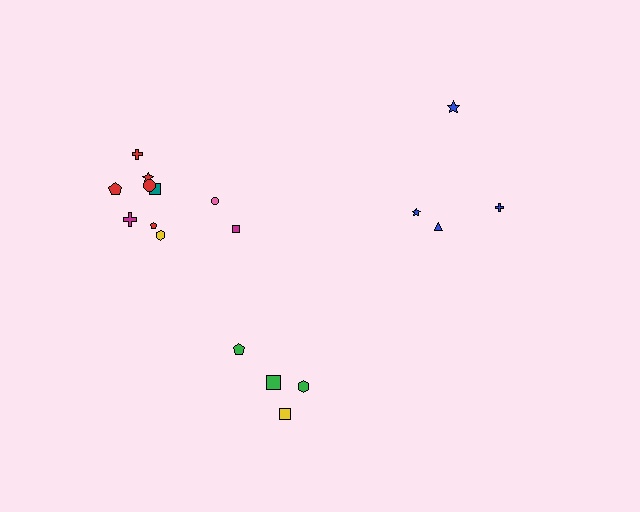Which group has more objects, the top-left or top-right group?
The top-left group.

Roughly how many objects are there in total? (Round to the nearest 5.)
Roughly 20 objects in total.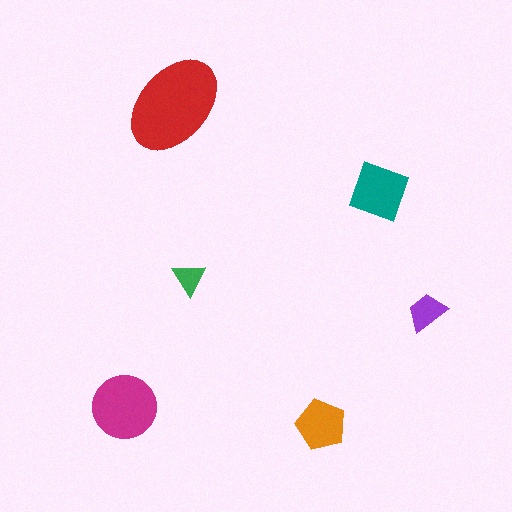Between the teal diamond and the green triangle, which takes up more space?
The teal diamond.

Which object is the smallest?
The green triangle.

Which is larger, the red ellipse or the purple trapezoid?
The red ellipse.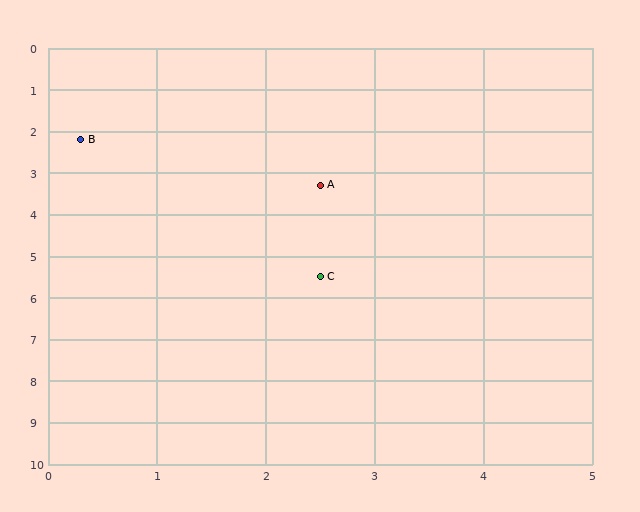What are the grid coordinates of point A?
Point A is at approximately (2.5, 3.3).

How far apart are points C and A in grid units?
Points C and A are about 2.2 grid units apart.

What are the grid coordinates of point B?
Point B is at approximately (0.3, 2.2).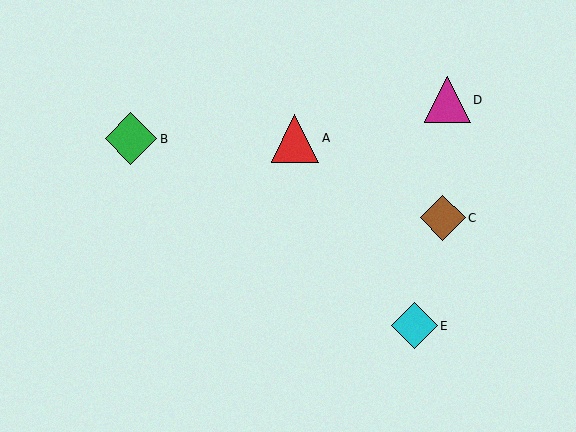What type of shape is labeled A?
Shape A is a red triangle.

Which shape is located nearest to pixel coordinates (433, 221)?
The brown diamond (labeled C) at (443, 218) is nearest to that location.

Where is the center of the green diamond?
The center of the green diamond is at (131, 139).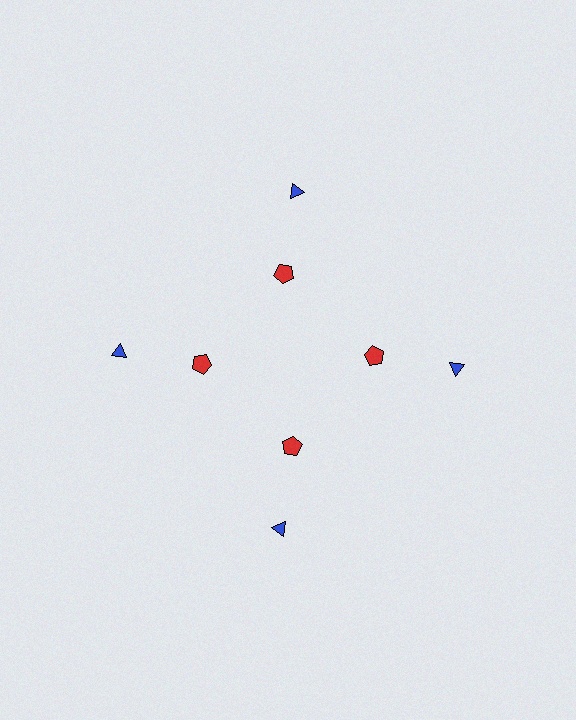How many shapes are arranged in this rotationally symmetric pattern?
There are 8 shapes, arranged in 4 groups of 2.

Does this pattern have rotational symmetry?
Yes, this pattern has 4-fold rotational symmetry. It looks the same after rotating 90 degrees around the center.